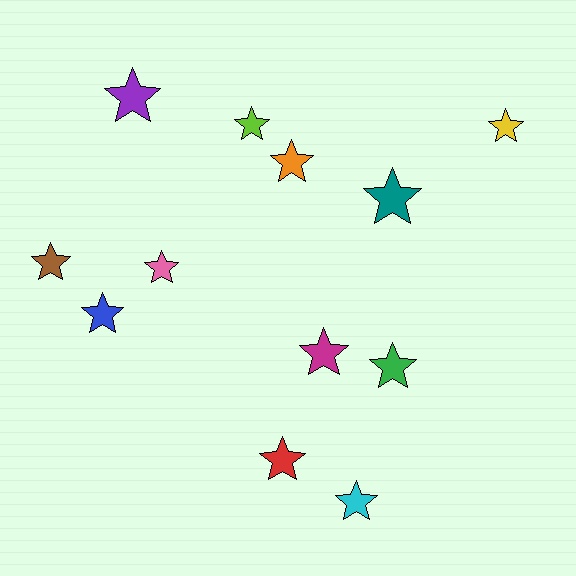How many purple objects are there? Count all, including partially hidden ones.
There is 1 purple object.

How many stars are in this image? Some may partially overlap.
There are 12 stars.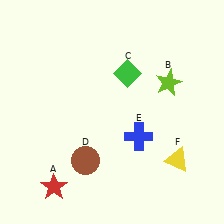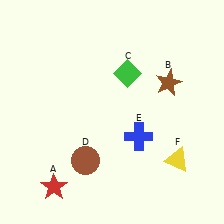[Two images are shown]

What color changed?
The star (B) changed from lime in Image 1 to brown in Image 2.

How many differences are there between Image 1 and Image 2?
There is 1 difference between the two images.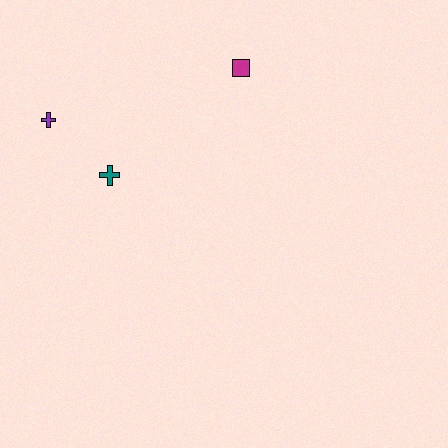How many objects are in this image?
There are 3 objects.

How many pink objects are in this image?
There are no pink objects.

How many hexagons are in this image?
There are no hexagons.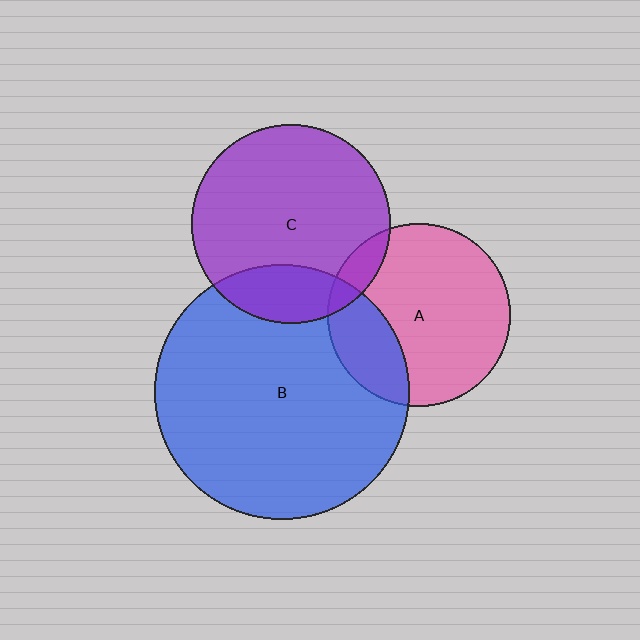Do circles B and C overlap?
Yes.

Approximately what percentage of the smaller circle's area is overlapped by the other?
Approximately 20%.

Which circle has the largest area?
Circle B (blue).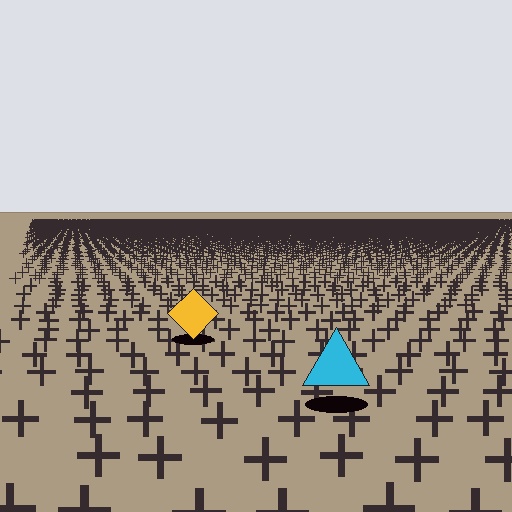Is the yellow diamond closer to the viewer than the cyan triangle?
No. The cyan triangle is closer — you can tell from the texture gradient: the ground texture is coarser near it.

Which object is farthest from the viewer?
The yellow diamond is farthest from the viewer. It appears smaller and the ground texture around it is denser.